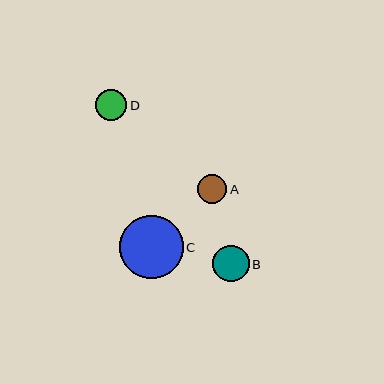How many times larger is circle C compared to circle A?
Circle C is approximately 2.2 times the size of circle A.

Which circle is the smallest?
Circle A is the smallest with a size of approximately 29 pixels.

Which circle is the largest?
Circle C is the largest with a size of approximately 64 pixels.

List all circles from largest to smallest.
From largest to smallest: C, B, D, A.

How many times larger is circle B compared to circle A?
Circle B is approximately 1.2 times the size of circle A.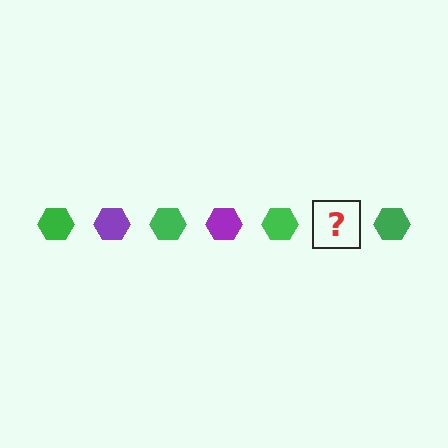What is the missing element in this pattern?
The missing element is a purple hexagon.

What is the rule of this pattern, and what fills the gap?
The rule is that the pattern cycles through green, purple hexagons. The gap should be filled with a purple hexagon.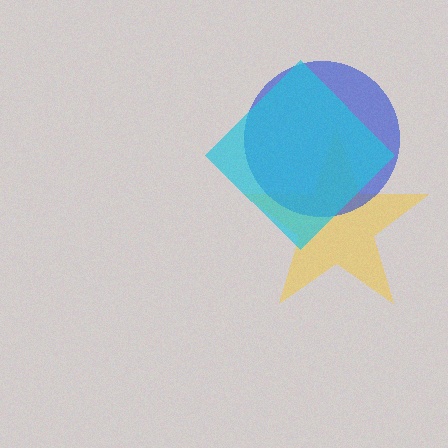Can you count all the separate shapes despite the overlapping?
Yes, there are 3 separate shapes.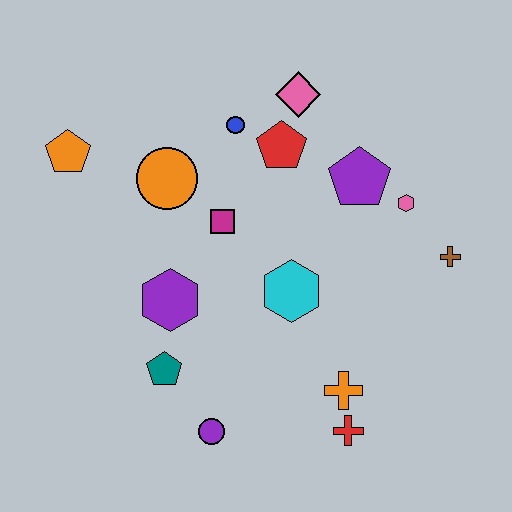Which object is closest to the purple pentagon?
The pink hexagon is closest to the purple pentagon.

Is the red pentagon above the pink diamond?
No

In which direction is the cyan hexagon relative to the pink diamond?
The cyan hexagon is below the pink diamond.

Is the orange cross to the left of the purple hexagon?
No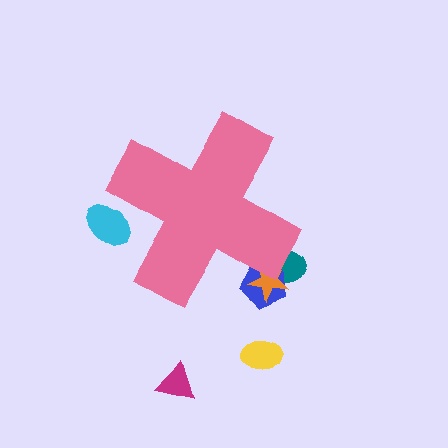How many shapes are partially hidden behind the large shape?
4 shapes are partially hidden.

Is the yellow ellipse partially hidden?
No, the yellow ellipse is fully visible.